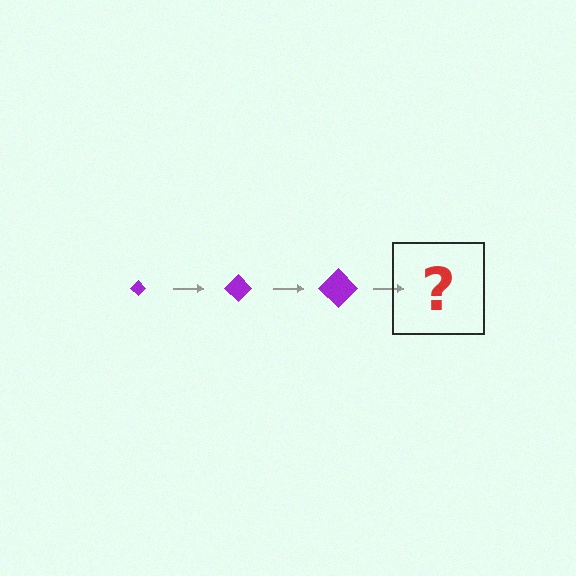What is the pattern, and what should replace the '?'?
The pattern is that the diamond gets progressively larger each step. The '?' should be a purple diamond, larger than the previous one.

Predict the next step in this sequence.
The next step is a purple diamond, larger than the previous one.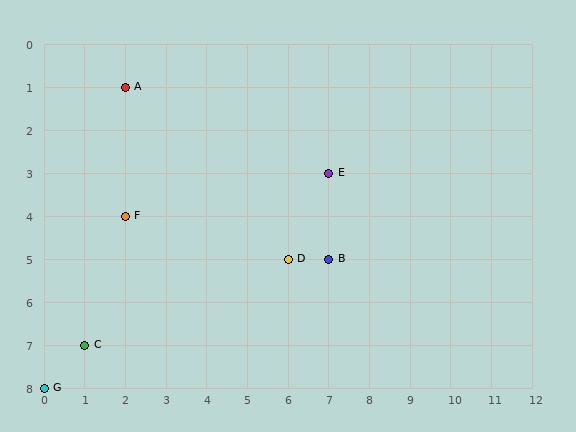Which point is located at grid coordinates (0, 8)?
Point G is at (0, 8).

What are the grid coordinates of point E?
Point E is at grid coordinates (7, 3).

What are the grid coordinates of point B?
Point B is at grid coordinates (7, 5).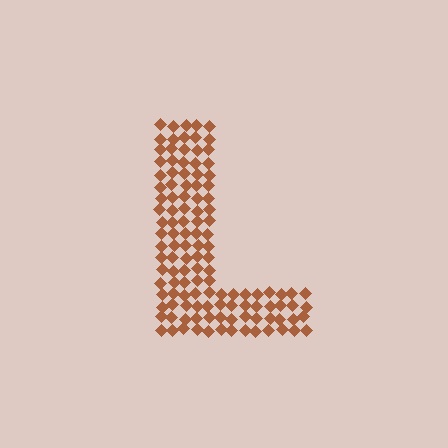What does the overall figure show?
The overall figure shows the letter L.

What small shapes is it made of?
It is made of small diamonds.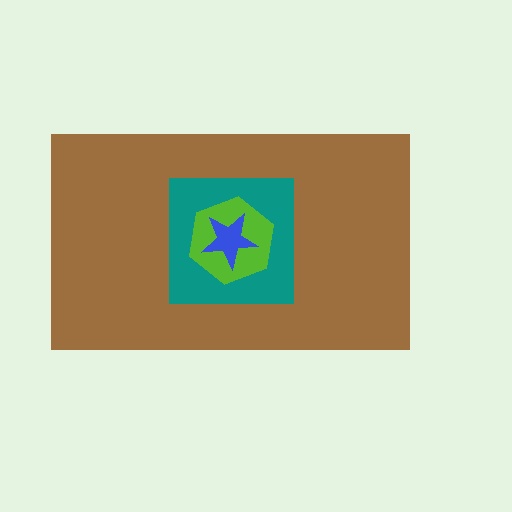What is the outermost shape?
The brown rectangle.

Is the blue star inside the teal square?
Yes.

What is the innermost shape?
The blue star.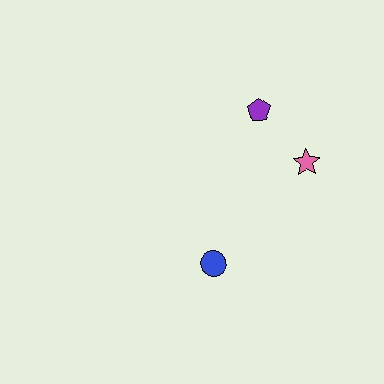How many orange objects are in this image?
There are no orange objects.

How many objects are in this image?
There are 3 objects.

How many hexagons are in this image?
There are no hexagons.